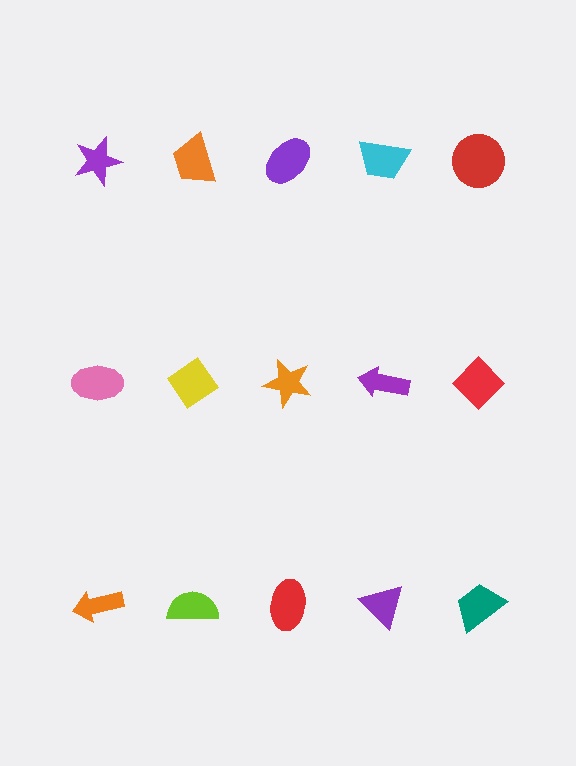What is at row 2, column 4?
A purple arrow.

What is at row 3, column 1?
An orange arrow.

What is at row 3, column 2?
A lime semicircle.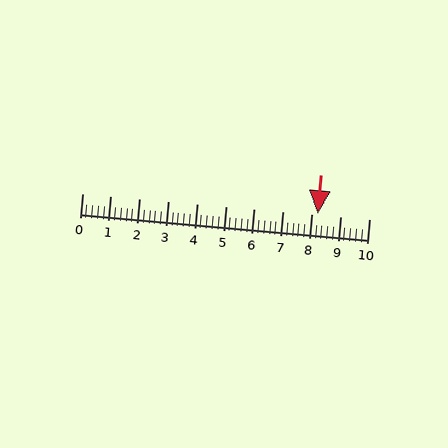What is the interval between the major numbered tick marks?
The major tick marks are spaced 1 units apart.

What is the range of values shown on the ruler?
The ruler shows values from 0 to 10.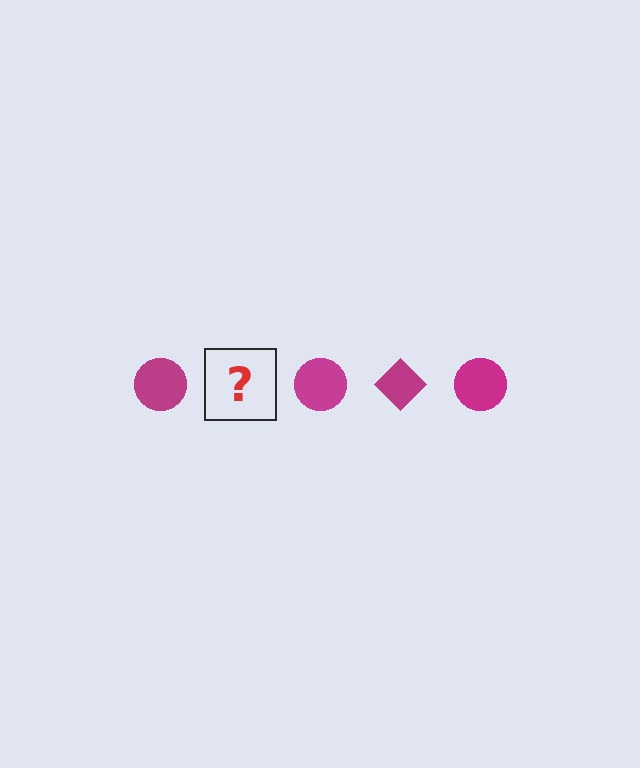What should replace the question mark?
The question mark should be replaced with a magenta diamond.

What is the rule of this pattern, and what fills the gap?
The rule is that the pattern cycles through circle, diamond shapes in magenta. The gap should be filled with a magenta diamond.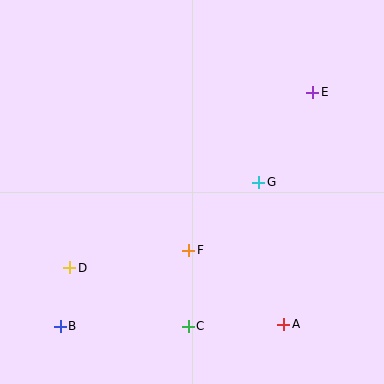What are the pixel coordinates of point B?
Point B is at (60, 326).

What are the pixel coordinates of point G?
Point G is at (259, 182).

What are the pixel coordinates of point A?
Point A is at (284, 324).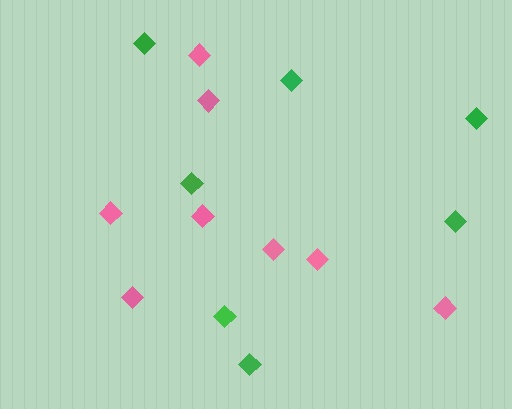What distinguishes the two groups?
There are 2 groups: one group of green diamonds (7) and one group of pink diamonds (8).